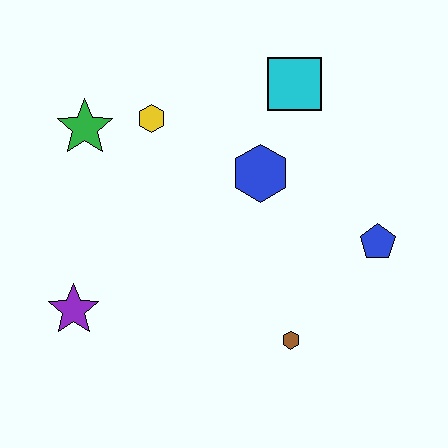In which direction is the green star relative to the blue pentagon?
The green star is to the left of the blue pentagon.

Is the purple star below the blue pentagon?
Yes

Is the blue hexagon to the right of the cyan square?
No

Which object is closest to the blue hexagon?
The cyan square is closest to the blue hexagon.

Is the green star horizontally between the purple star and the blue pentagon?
Yes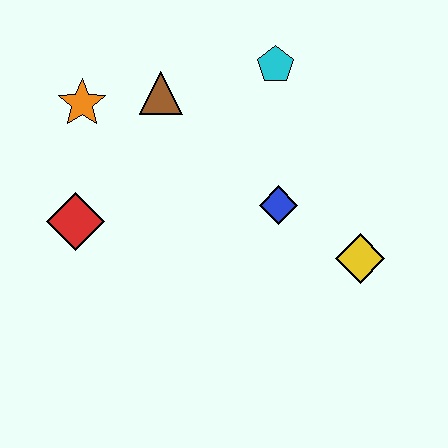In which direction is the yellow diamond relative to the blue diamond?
The yellow diamond is to the right of the blue diamond.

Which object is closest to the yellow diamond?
The blue diamond is closest to the yellow diamond.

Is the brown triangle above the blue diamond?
Yes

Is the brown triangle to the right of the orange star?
Yes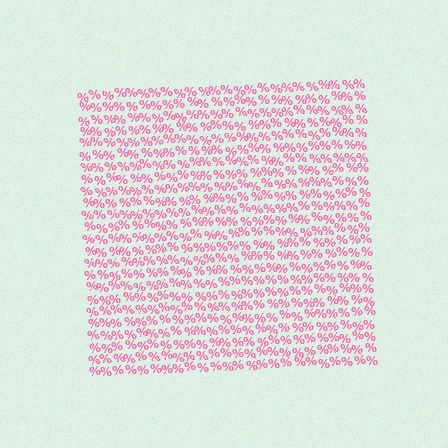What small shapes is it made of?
It is made of small percent signs.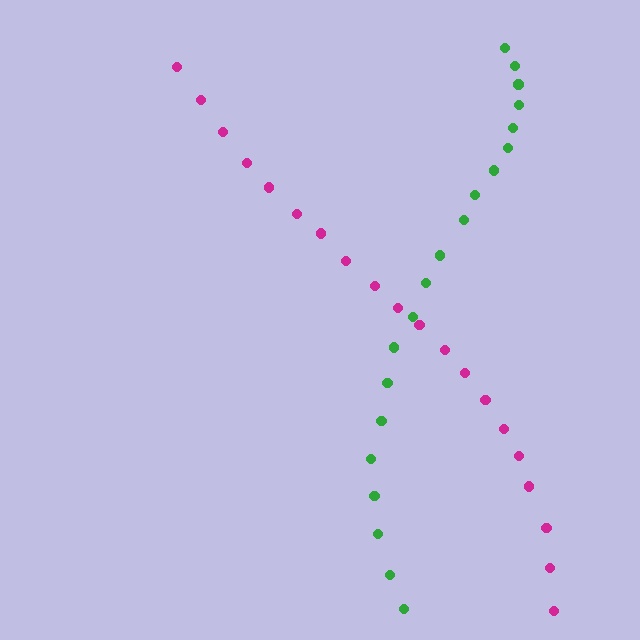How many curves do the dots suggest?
There are 2 distinct paths.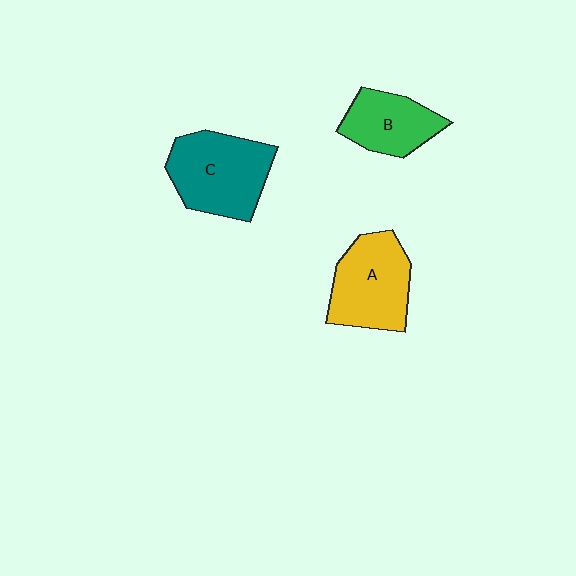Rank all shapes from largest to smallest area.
From largest to smallest: C (teal), A (yellow), B (green).